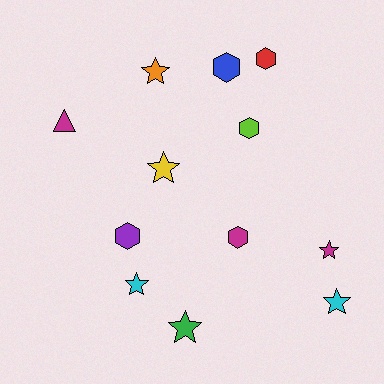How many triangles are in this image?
There is 1 triangle.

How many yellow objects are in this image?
There is 1 yellow object.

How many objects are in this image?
There are 12 objects.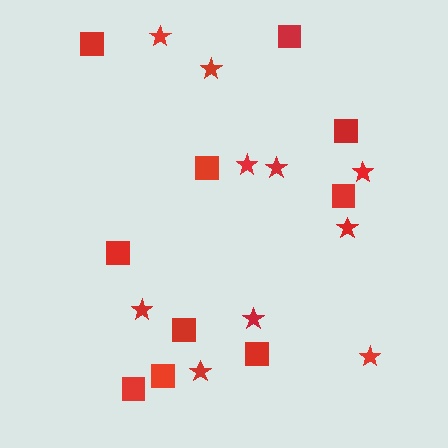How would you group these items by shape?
There are 2 groups: one group of squares (10) and one group of stars (10).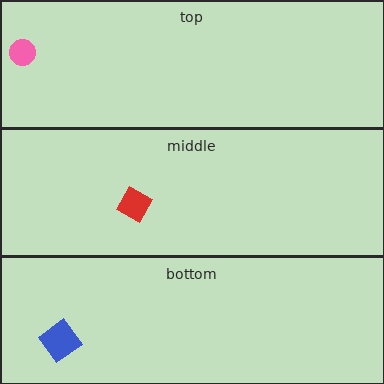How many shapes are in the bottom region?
1.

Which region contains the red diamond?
The middle region.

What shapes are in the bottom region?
The blue diamond.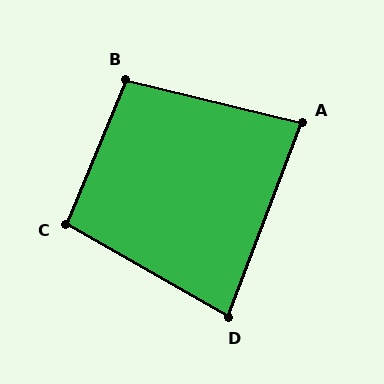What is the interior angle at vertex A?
Approximately 83 degrees (acute).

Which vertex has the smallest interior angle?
D, at approximately 81 degrees.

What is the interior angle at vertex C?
Approximately 97 degrees (obtuse).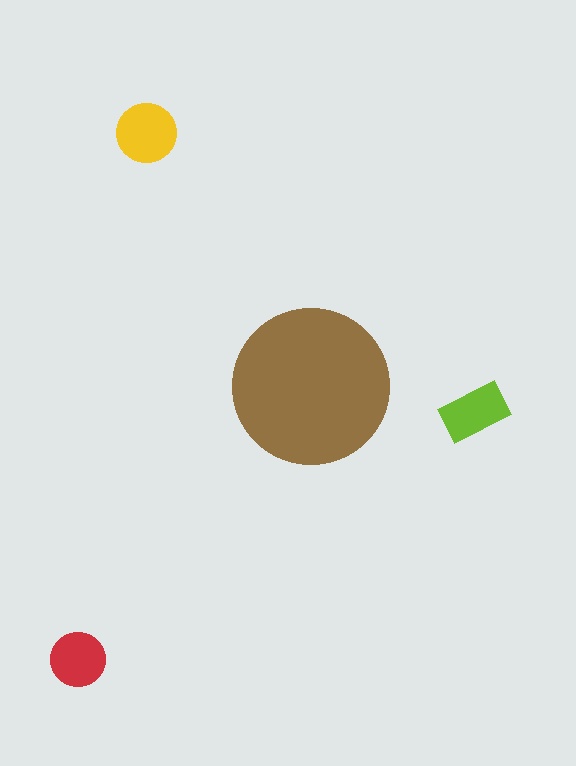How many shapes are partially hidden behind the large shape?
0 shapes are partially hidden.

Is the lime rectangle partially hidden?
No, the lime rectangle is fully visible.